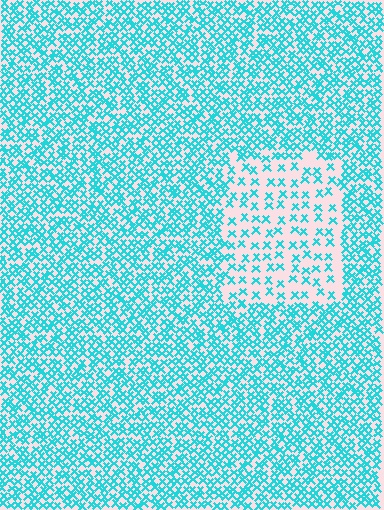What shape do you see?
I see a rectangle.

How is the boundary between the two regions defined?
The boundary is defined by a change in element density (approximately 2.5x ratio). All elements are the same color, size, and shape.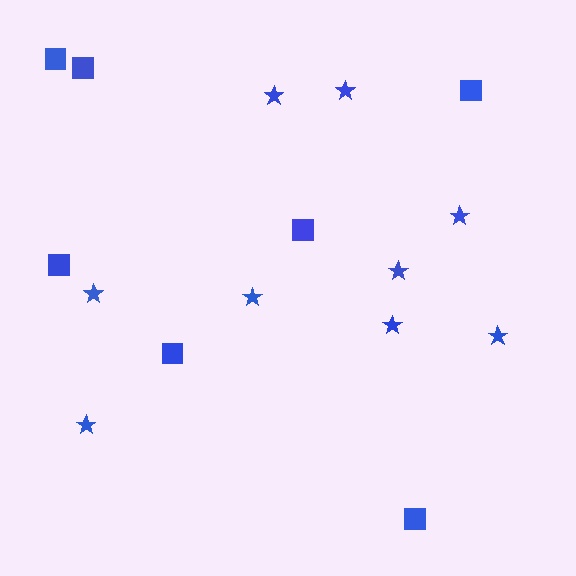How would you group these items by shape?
There are 2 groups: one group of squares (7) and one group of stars (9).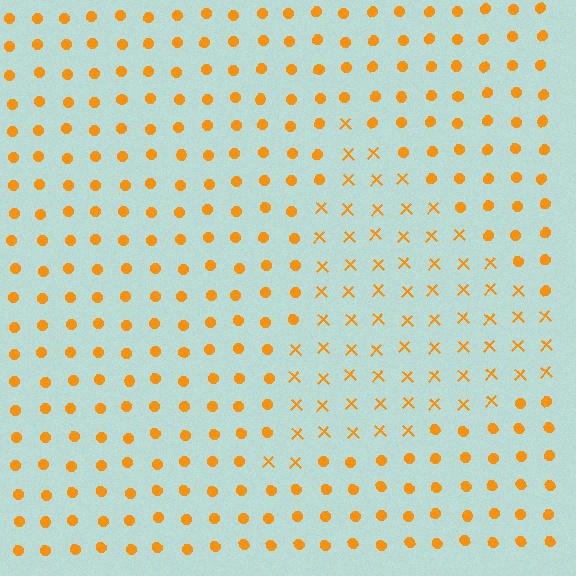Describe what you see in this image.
The image is filled with small orange elements arranged in a uniform grid. A triangle-shaped region contains X marks, while the surrounding area contains circles. The boundary is defined purely by the change in element shape.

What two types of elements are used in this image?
The image uses X marks inside the triangle region and circles outside it.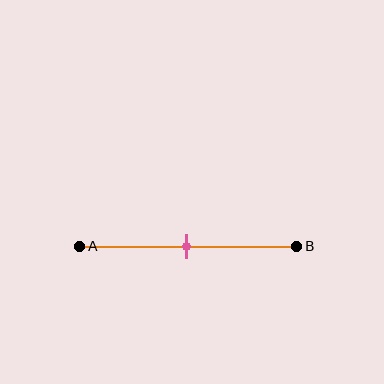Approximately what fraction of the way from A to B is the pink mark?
The pink mark is approximately 50% of the way from A to B.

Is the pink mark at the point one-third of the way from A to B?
No, the mark is at about 50% from A, not at the 33% one-third point.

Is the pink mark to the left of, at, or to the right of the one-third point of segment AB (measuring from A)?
The pink mark is to the right of the one-third point of segment AB.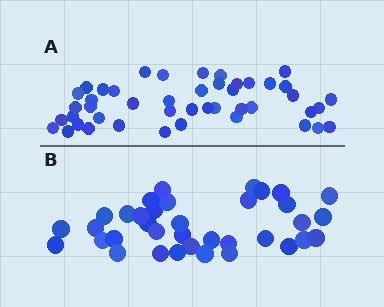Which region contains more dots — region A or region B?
Region A (the top region) has more dots.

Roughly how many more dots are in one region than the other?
Region A has roughly 8 or so more dots than region B.